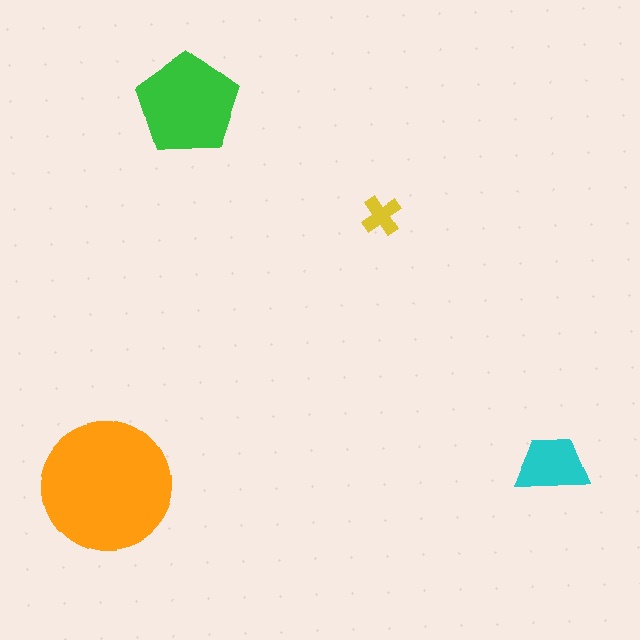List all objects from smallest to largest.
The yellow cross, the cyan trapezoid, the green pentagon, the orange circle.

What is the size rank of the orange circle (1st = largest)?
1st.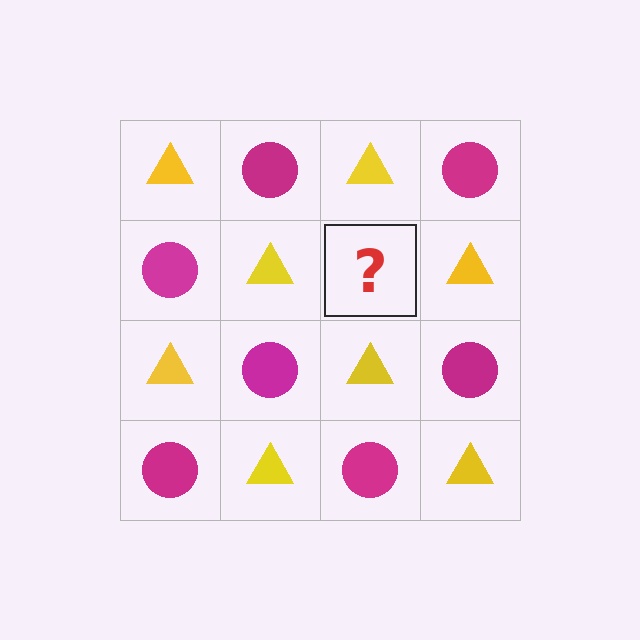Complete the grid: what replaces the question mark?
The question mark should be replaced with a magenta circle.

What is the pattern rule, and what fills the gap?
The rule is that it alternates yellow triangle and magenta circle in a checkerboard pattern. The gap should be filled with a magenta circle.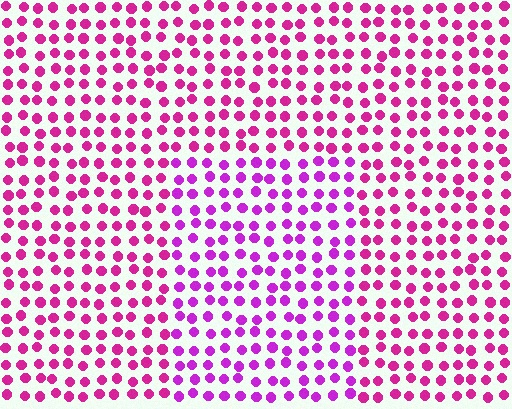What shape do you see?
I see a rectangle.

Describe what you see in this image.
The image is filled with small magenta elements in a uniform arrangement. A rectangle-shaped region is visible where the elements are tinted to a slightly different hue, forming a subtle color boundary.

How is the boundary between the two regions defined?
The boundary is defined purely by a slight shift in hue (about 26 degrees). Spacing, size, and orientation are identical on both sides.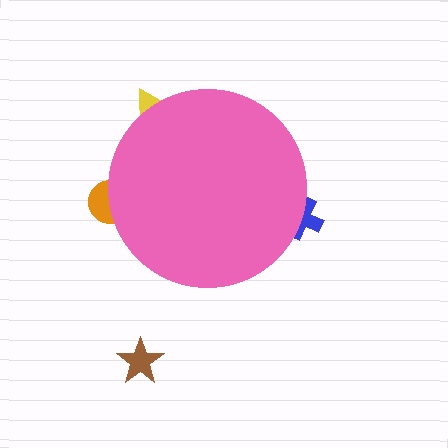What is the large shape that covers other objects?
A pink circle.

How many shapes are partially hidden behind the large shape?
3 shapes are partially hidden.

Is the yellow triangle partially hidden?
Yes, the yellow triangle is partially hidden behind the pink circle.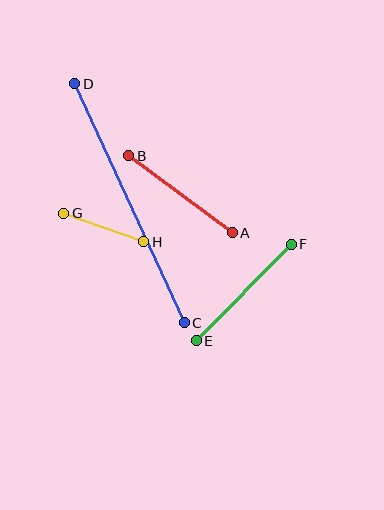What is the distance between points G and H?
The distance is approximately 85 pixels.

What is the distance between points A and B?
The distance is approximately 129 pixels.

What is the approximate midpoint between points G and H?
The midpoint is at approximately (104, 227) pixels.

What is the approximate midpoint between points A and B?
The midpoint is at approximately (180, 194) pixels.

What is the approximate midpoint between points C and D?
The midpoint is at approximately (129, 203) pixels.